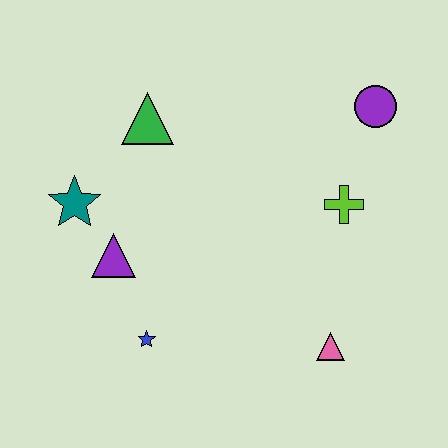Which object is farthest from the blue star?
The purple circle is farthest from the blue star.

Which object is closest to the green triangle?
The teal star is closest to the green triangle.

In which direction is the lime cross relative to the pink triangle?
The lime cross is above the pink triangle.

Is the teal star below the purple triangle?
No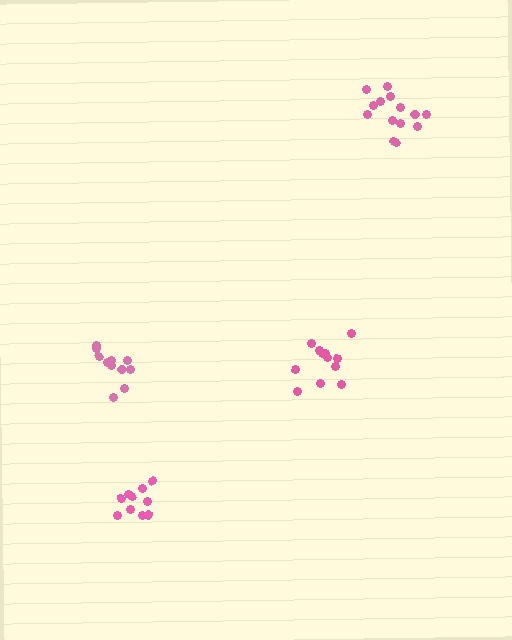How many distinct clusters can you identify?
There are 4 distinct clusters.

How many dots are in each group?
Group 1: 12 dots, Group 2: 14 dots, Group 3: 11 dots, Group 4: 10 dots (47 total).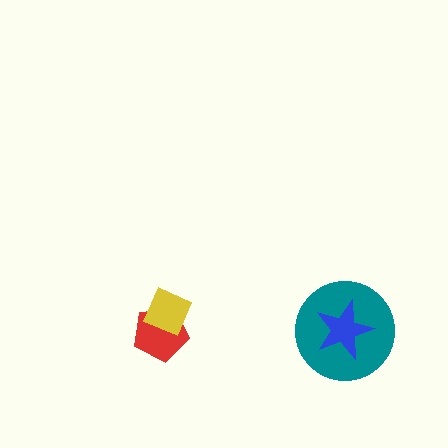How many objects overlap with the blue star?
1 object overlaps with the blue star.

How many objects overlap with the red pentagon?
1 object overlaps with the red pentagon.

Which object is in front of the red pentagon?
The yellow diamond is in front of the red pentagon.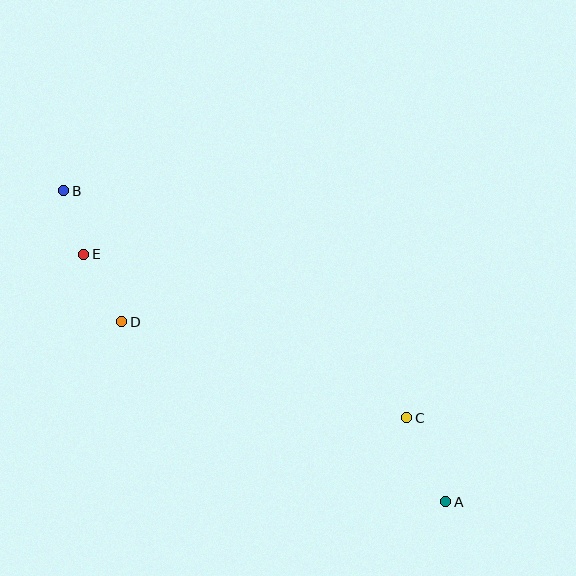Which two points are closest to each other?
Points B and E are closest to each other.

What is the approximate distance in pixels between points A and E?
The distance between A and E is approximately 439 pixels.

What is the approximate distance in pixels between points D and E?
The distance between D and E is approximately 77 pixels.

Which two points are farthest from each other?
Points A and B are farthest from each other.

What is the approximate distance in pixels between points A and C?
The distance between A and C is approximately 93 pixels.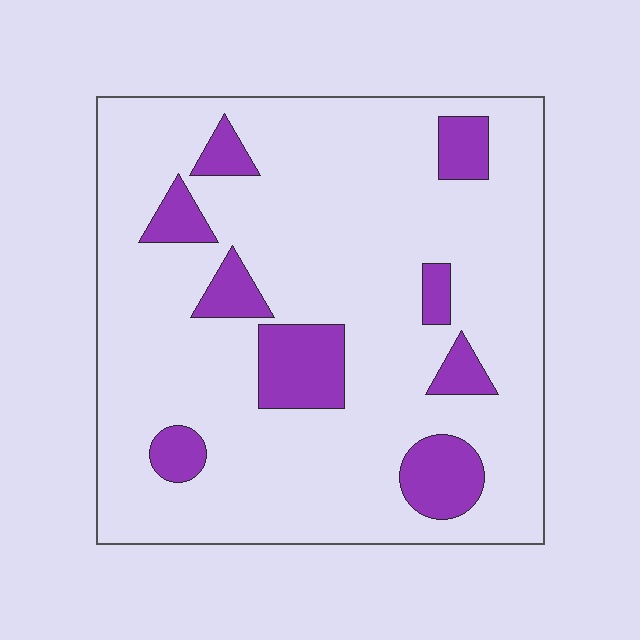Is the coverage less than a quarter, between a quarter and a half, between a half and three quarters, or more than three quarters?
Less than a quarter.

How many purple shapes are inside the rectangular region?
9.